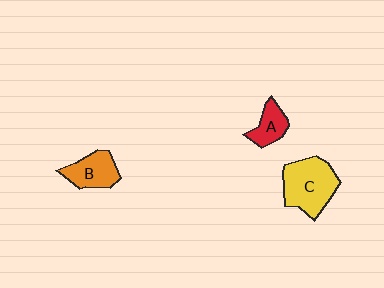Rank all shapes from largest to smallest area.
From largest to smallest: C (yellow), B (orange), A (red).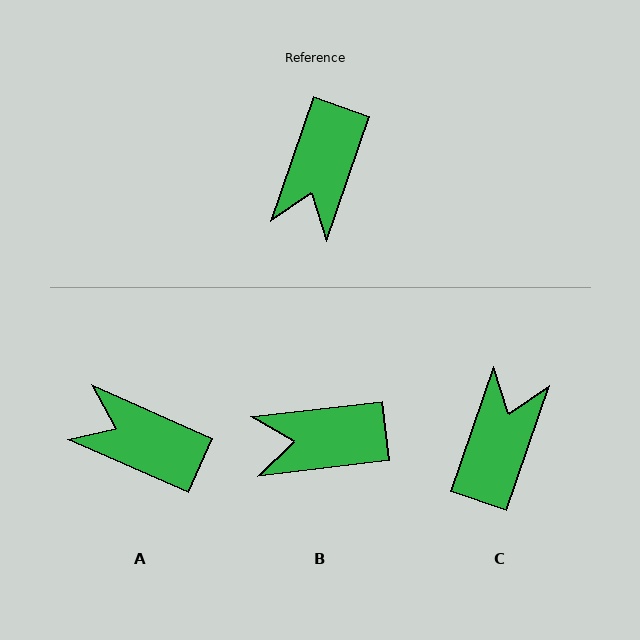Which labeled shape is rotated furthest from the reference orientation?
C, about 180 degrees away.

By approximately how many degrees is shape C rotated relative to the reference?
Approximately 180 degrees clockwise.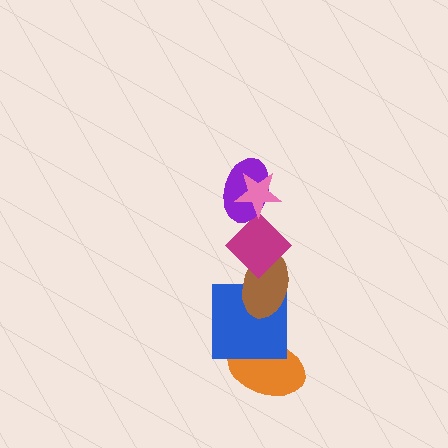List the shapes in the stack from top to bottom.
From top to bottom: the pink star, the purple ellipse, the magenta diamond, the brown ellipse, the blue square, the orange ellipse.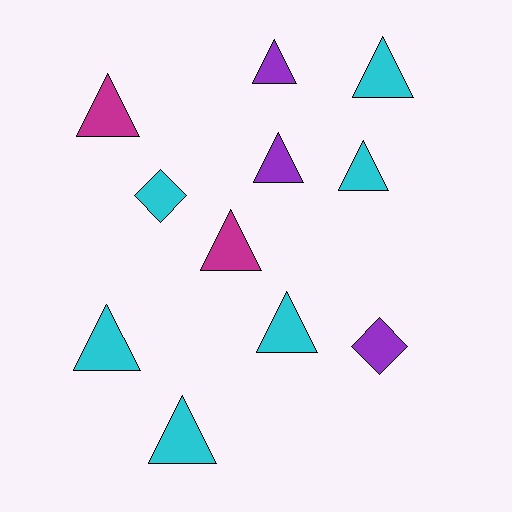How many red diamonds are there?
There are no red diamonds.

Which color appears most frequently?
Cyan, with 6 objects.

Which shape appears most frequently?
Triangle, with 9 objects.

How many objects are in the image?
There are 11 objects.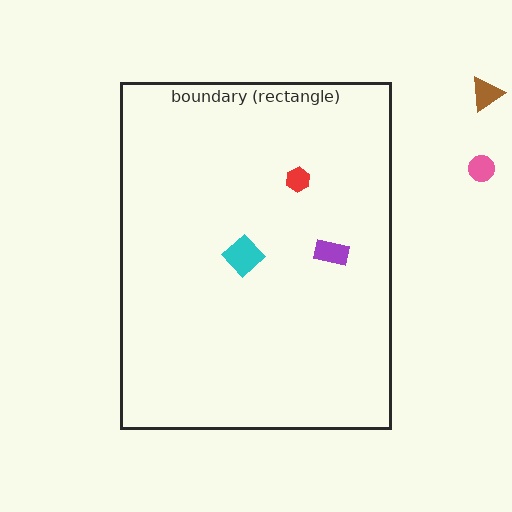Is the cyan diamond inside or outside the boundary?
Inside.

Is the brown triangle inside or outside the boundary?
Outside.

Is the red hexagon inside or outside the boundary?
Inside.